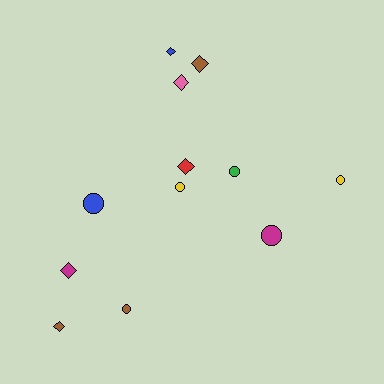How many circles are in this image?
There are 6 circles.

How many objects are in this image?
There are 12 objects.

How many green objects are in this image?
There is 1 green object.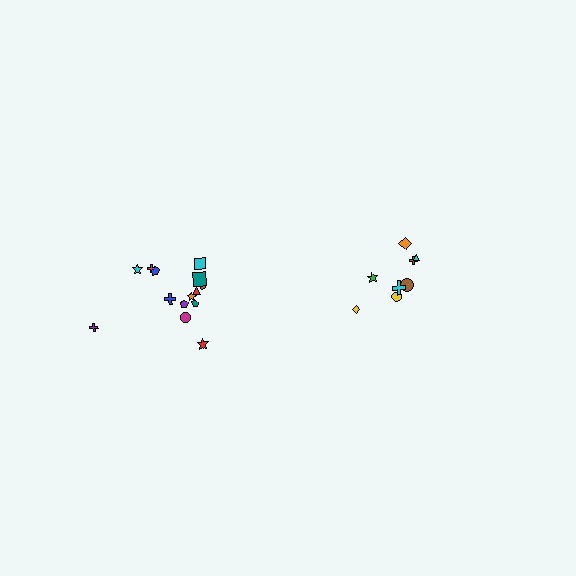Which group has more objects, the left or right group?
The left group.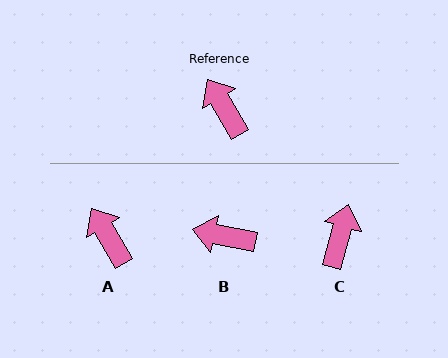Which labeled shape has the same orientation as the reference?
A.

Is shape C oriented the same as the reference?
No, it is off by about 46 degrees.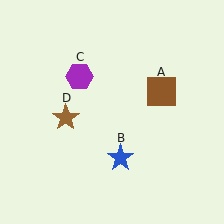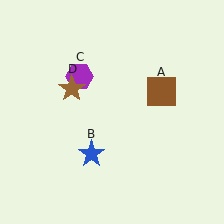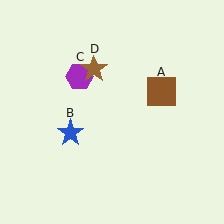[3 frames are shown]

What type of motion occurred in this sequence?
The blue star (object B), brown star (object D) rotated clockwise around the center of the scene.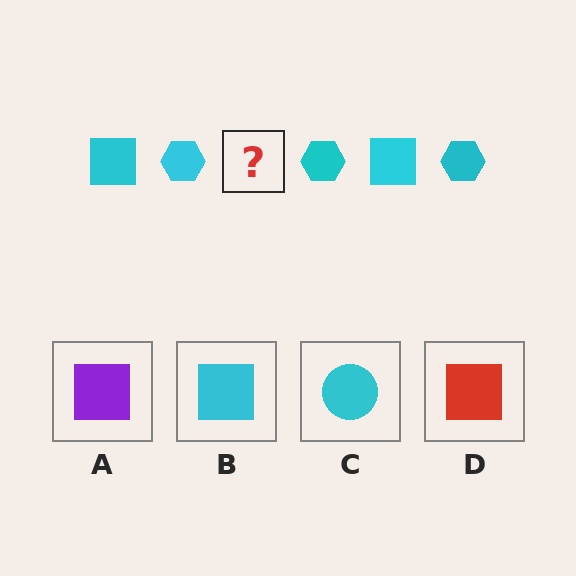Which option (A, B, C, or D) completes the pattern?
B.